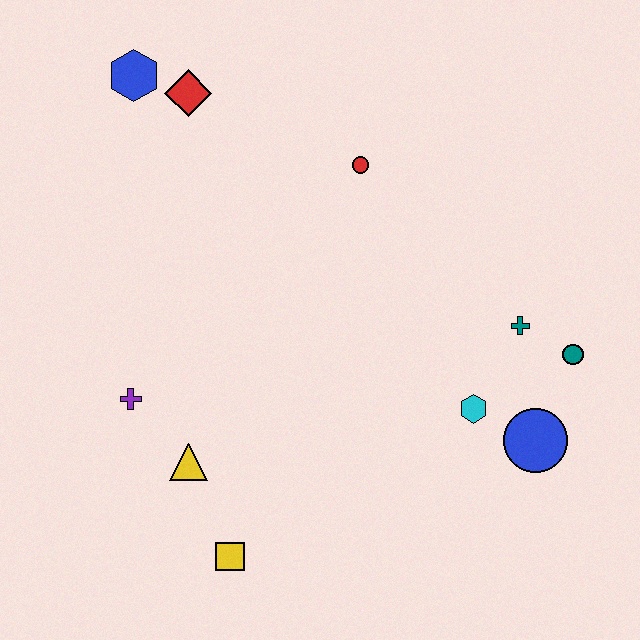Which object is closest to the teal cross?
The teal circle is closest to the teal cross.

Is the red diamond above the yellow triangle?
Yes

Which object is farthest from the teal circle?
The blue hexagon is farthest from the teal circle.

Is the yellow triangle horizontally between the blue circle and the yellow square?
No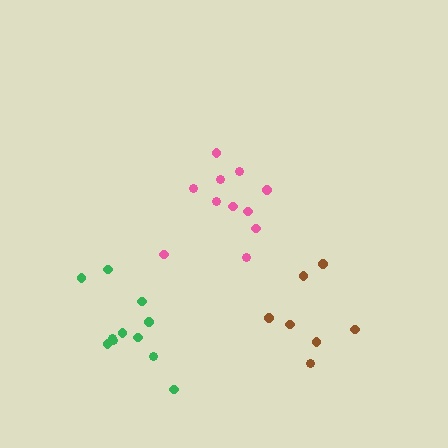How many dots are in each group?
Group 1: 11 dots, Group 2: 11 dots, Group 3: 7 dots (29 total).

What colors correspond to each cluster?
The clusters are colored: pink, green, brown.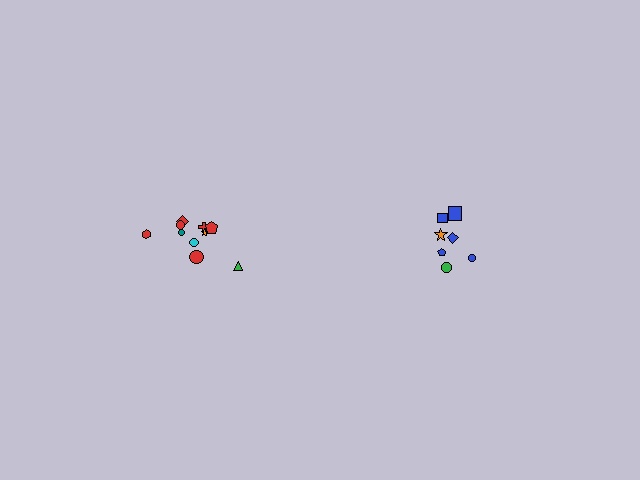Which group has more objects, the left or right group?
The left group.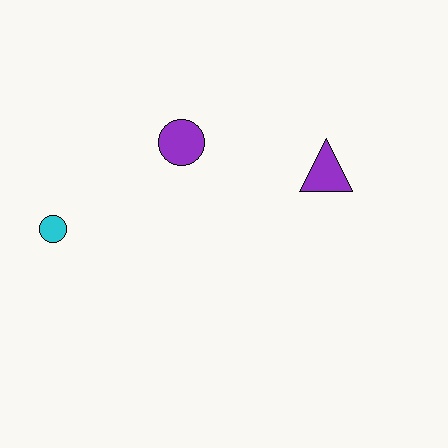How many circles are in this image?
There are 2 circles.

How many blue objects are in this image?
There are no blue objects.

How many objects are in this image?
There are 3 objects.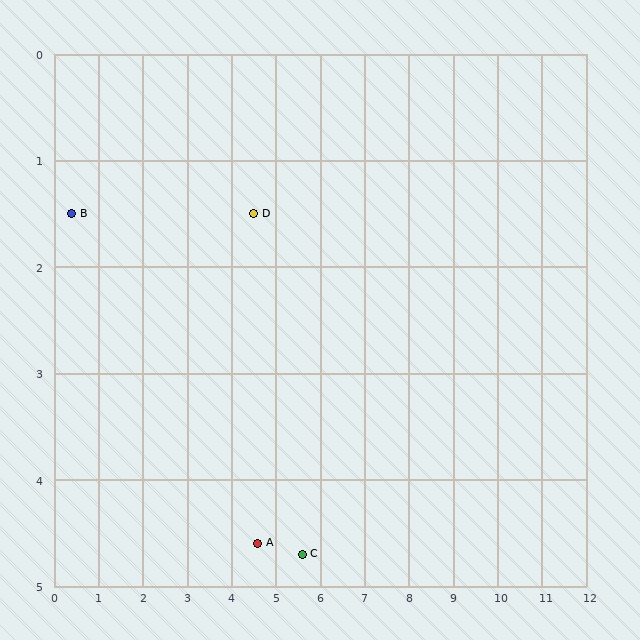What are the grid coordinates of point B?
Point B is at approximately (0.4, 1.5).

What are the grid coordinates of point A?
Point A is at approximately (4.6, 4.6).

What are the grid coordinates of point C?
Point C is at approximately (5.6, 4.7).